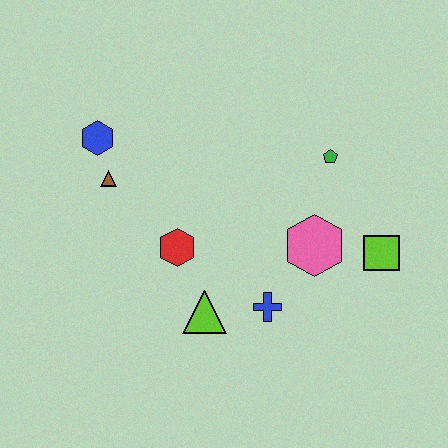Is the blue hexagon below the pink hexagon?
No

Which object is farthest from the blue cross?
The blue hexagon is farthest from the blue cross.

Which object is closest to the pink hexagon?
The lime square is closest to the pink hexagon.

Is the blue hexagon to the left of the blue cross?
Yes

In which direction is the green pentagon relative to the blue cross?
The green pentagon is above the blue cross.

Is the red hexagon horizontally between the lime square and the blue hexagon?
Yes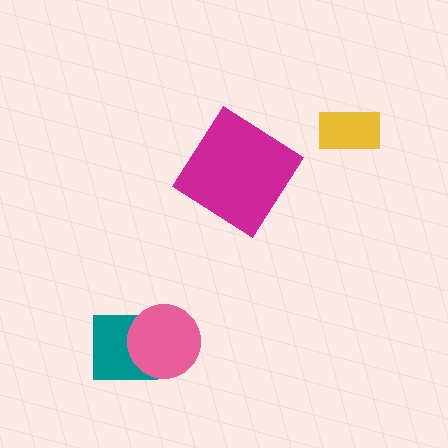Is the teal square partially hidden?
Yes, it is partially covered by another shape.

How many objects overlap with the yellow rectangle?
0 objects overlap with the yellow rectangle.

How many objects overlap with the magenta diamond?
0 objects overlap with the magenta diamond.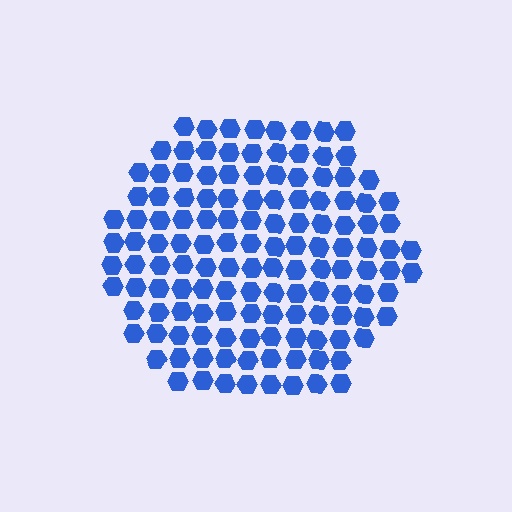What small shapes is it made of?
It is made of small hexagons.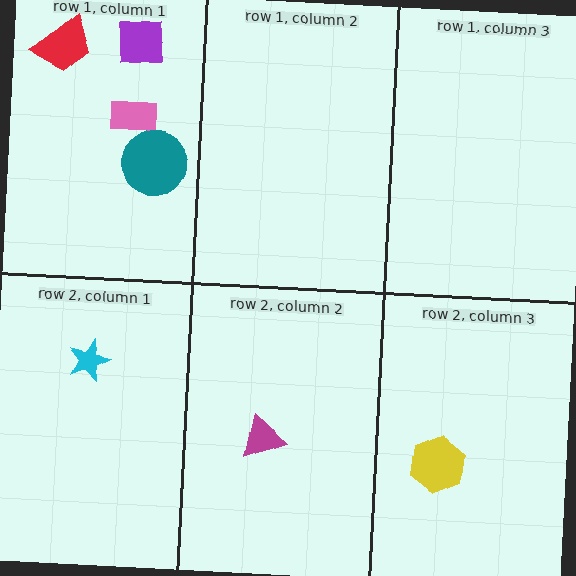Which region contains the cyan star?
The row 2, column 1 region.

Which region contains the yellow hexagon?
The row 2, column 3 region.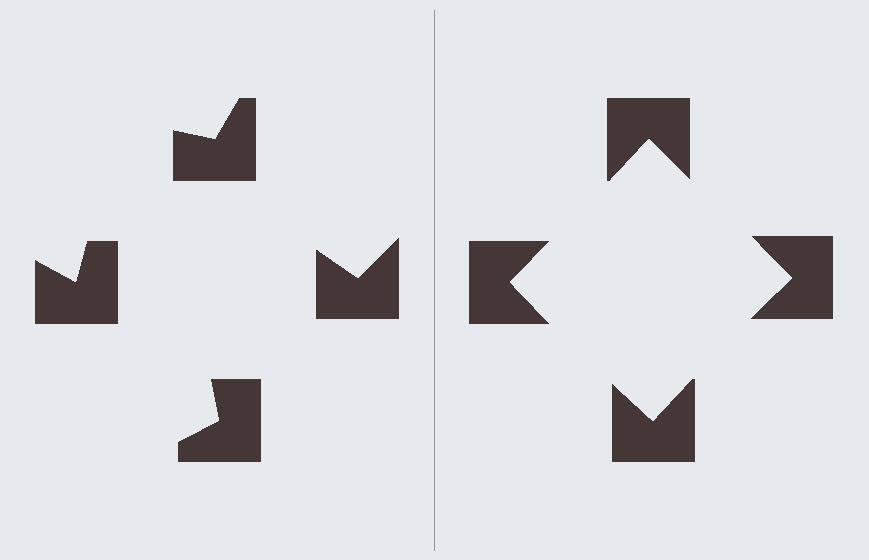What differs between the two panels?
The notched squares are positioned identically on both sides; only the wedge orientations differ. On the right they align to a square; on the left they are misaligned.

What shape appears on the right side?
An illusory square.